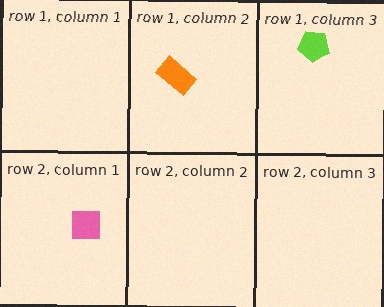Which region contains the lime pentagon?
The row 1, column 3 region.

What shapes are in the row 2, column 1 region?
The pink square.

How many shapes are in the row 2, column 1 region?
1.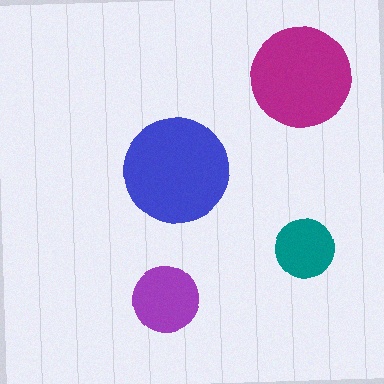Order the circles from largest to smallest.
the blue one, the magenta one, the purple one, the teal one.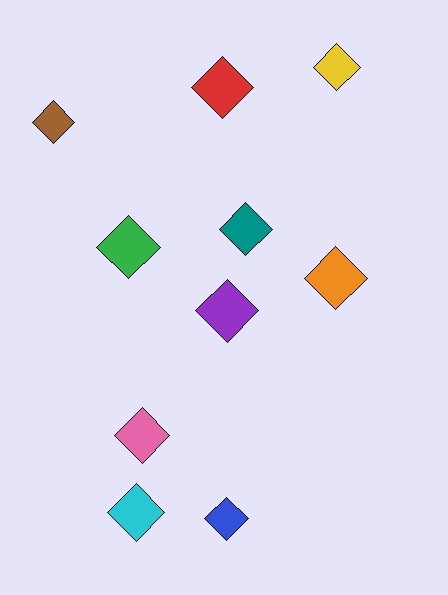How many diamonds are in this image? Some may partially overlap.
There are 10 diamonds.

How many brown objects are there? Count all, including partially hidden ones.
There is 1 brown object.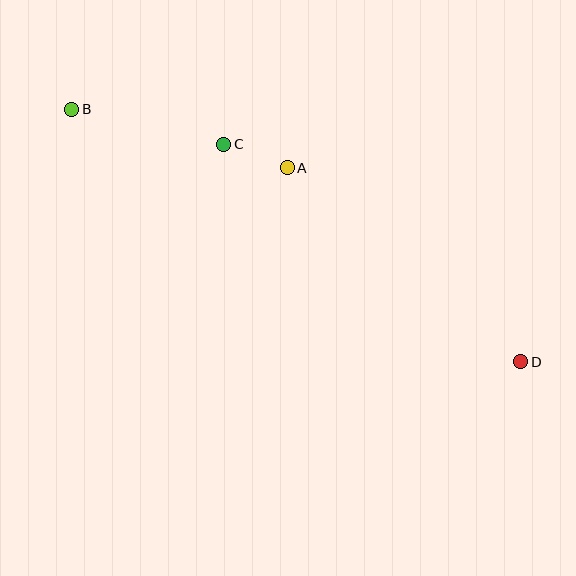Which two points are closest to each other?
Points A and C are closest to each other.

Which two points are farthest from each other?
Points B and D are farthest from each other.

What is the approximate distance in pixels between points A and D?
The distance between A and D is approximately 304 pixels.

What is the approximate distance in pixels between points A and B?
The distance between A and B is approximately 224 pixels.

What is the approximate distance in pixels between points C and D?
The distance between C and D is approximately 368 pixels.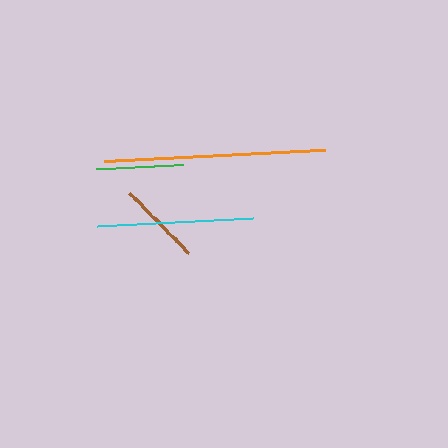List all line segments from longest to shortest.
From longest to shortest: orange, cyan, green, brown.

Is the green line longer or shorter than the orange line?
The orange line is longer than the green line.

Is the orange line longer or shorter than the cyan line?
The orange line is longer than the cyan line.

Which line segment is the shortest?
The brown line is the shortest at approximately 84 pixels.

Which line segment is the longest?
The orange line is the longest at approximately 222 pixels.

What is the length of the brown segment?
The brown segment is approximately 84 pixels long.